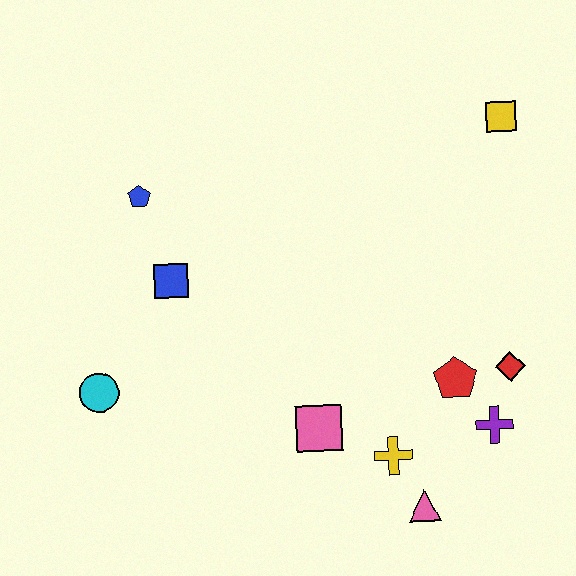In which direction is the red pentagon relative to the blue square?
The red pentagon is to the right of the blue square.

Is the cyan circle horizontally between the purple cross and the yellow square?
No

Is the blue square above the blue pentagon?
No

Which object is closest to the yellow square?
The red diamond is closest to the yellow square.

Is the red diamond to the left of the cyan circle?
No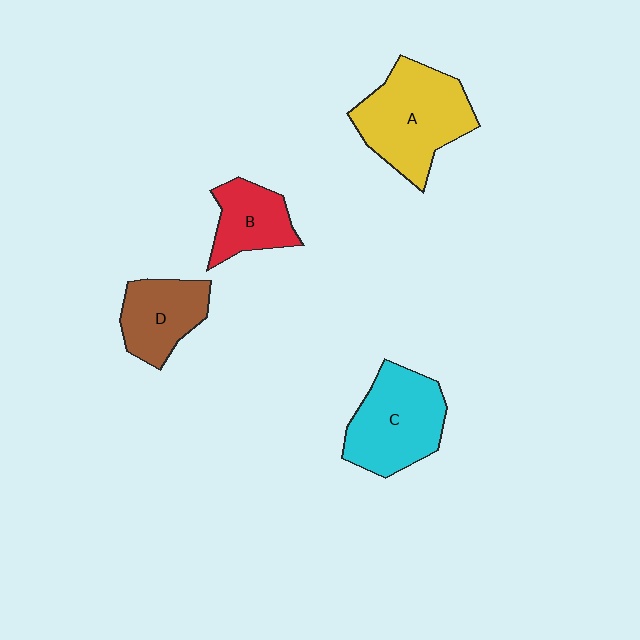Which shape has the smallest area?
Shape B (red).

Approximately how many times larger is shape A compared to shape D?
Approximately 1.6 times.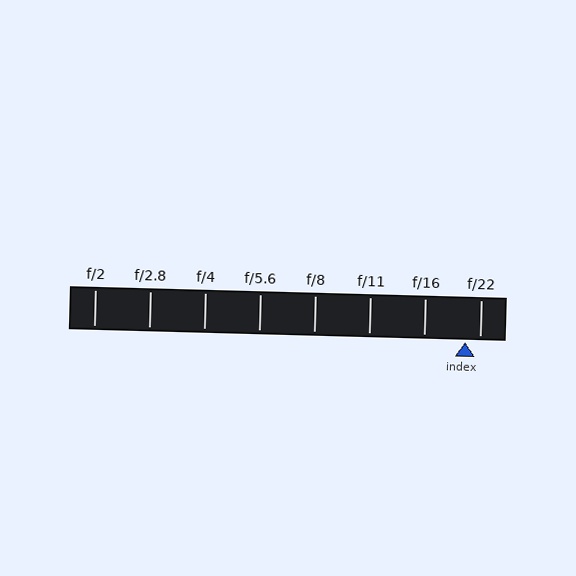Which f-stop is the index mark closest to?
The index mark is closest to f/22.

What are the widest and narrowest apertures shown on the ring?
The widest aperture shown is f/2 and the narrowest is f/22.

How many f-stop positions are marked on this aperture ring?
There are 8 f-stop positions marked.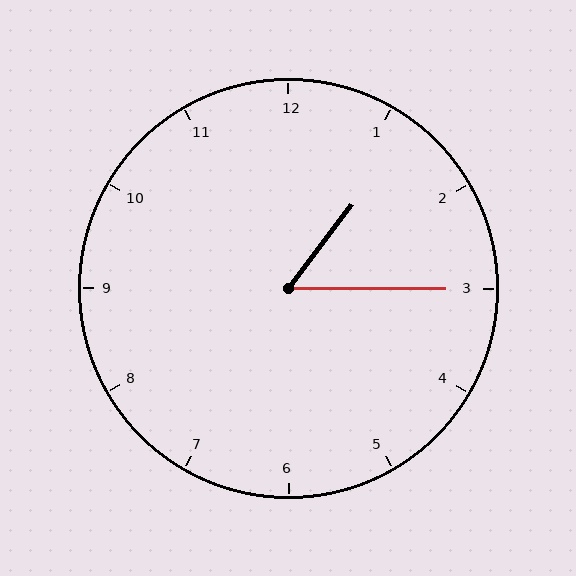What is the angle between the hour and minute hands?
Approximately 52 degrees.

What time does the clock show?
1:15.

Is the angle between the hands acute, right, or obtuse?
It is acute.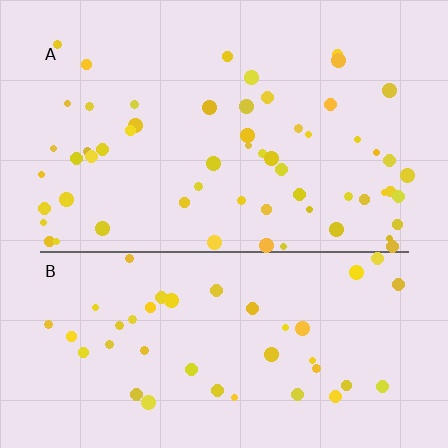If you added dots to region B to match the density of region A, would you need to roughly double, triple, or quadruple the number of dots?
Approximately double.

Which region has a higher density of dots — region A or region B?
A (the top).